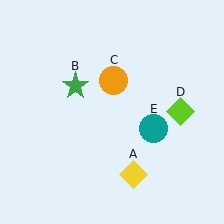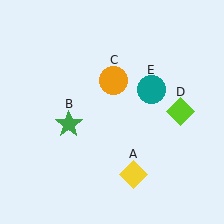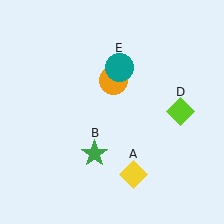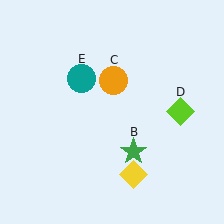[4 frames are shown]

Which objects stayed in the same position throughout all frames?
Yellow diamond (object A) and orange circle (object C) and lime diamond (object D) remained stationary.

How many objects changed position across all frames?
2 objects changed position: green star (object B), teal circle (object E).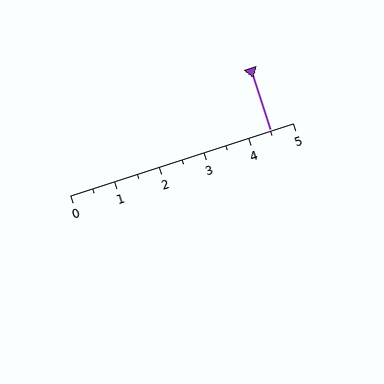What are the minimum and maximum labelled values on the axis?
The axis runs from 0 to 5.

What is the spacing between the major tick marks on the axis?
The major ticks are spaced 1 apart.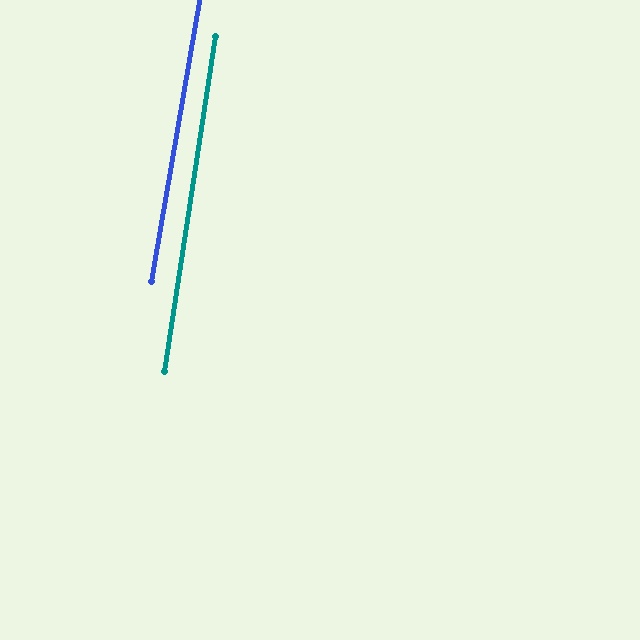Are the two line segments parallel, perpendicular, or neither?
Parallel — their directions differ by only 1.1°.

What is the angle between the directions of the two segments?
Approximately 1 degree.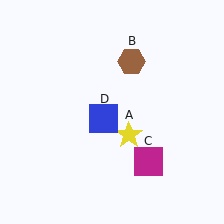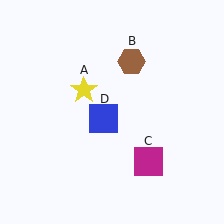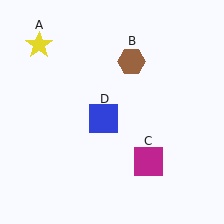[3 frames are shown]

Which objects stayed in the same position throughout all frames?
Brown hexagon (object B) and magenta square (object C) and blue square (object D) remained stationary.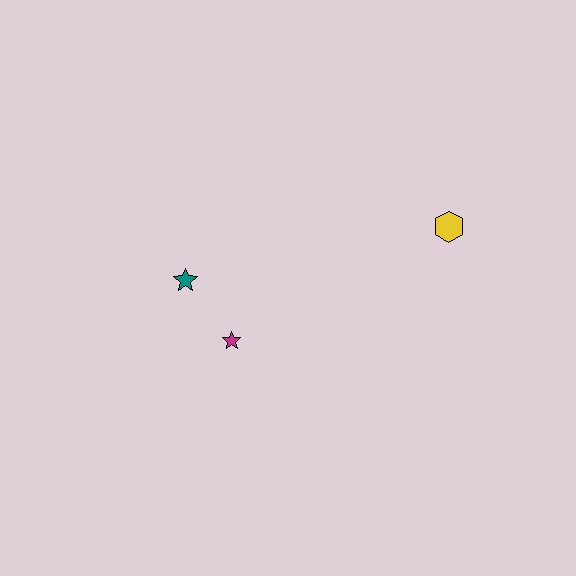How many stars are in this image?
There are 2 stars.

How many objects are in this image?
There are 3 objects.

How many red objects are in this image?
There are no red objects.